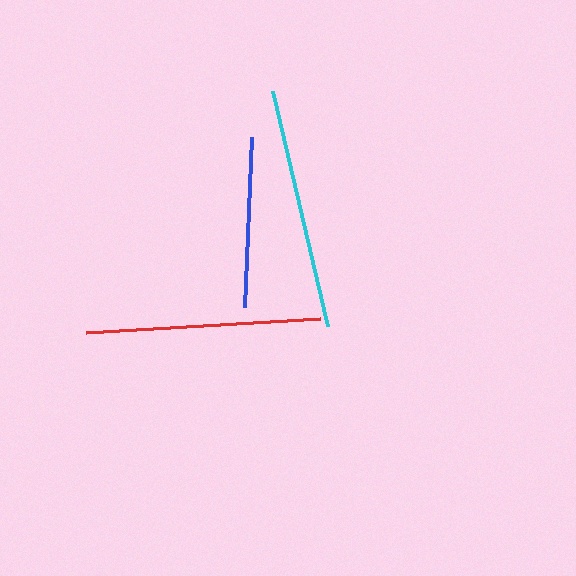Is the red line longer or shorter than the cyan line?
The cyan line is longer than the red line.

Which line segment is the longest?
The cyan line is the longest at approximately 241 pixels.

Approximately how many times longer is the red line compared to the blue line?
The red line is approximately 1.4 times the length of the blue line.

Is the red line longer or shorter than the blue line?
The red line is longer than the blue line.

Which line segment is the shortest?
The blue line is the shortest at approximately 171 pixels.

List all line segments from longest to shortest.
From longest to shortest: cyan, red, blue.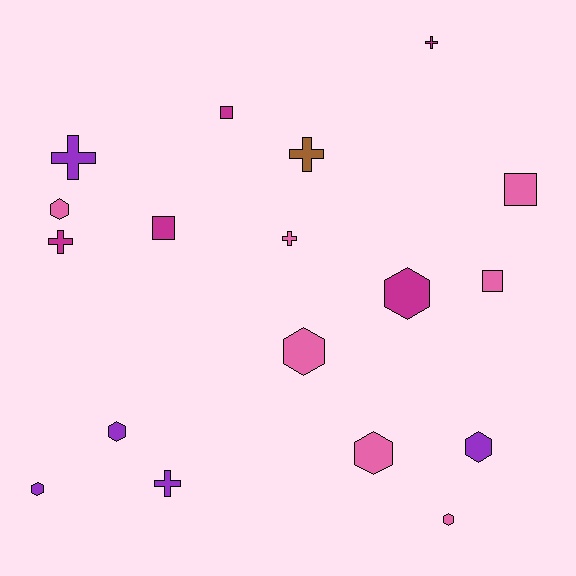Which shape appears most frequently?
Hexagon, with 8 objects.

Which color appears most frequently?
Pink, with 7 objects.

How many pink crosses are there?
There is 1 pink cross.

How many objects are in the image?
There are 18 objects.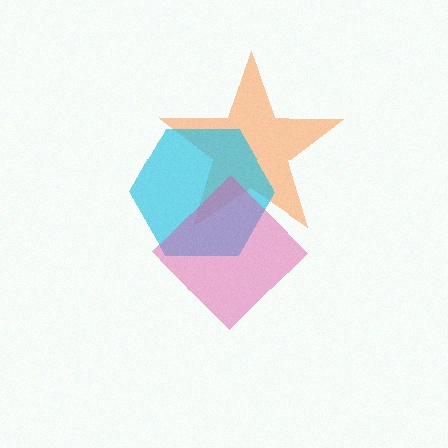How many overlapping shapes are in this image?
There are 3 overlapping shapes in the image.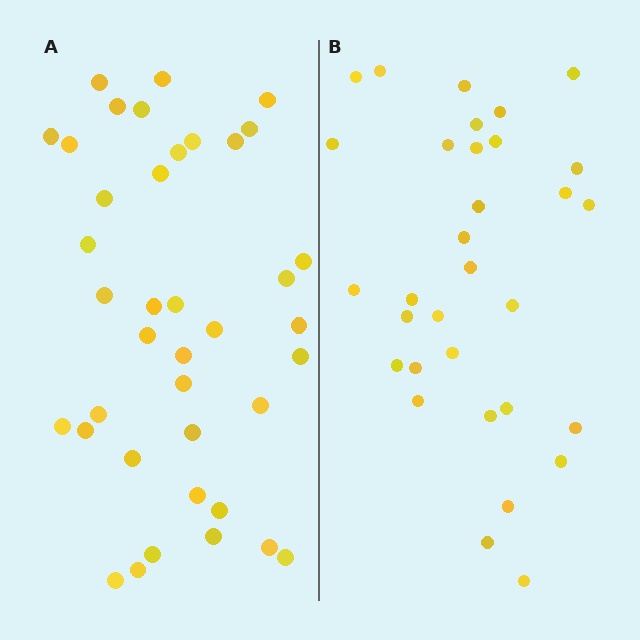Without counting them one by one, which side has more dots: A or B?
Region A (the left region) has more dots.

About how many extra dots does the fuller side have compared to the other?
Region A has roughly 8 or so more dots than region B.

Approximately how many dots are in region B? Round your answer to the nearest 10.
About 30 dots. (The exact count is 32, which rounds to 30.)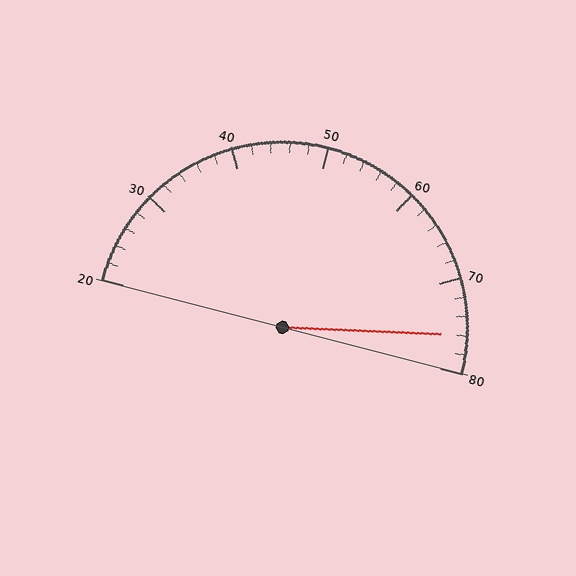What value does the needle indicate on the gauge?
The needle indicates approximately 76.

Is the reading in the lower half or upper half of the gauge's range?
The reading is in the upper half of the range (20 to 80).